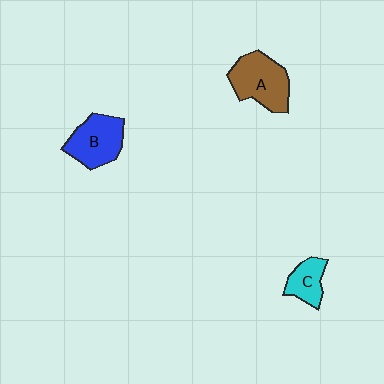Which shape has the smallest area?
Shape C (cyan).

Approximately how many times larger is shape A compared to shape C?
Approximately 1.9 times.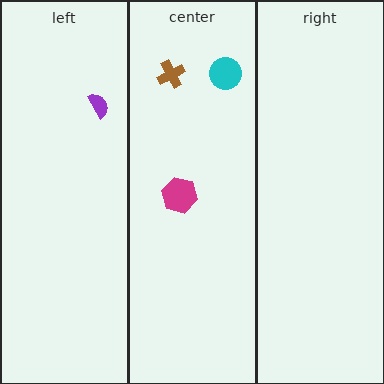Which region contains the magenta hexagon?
The center region.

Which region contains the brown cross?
The center region.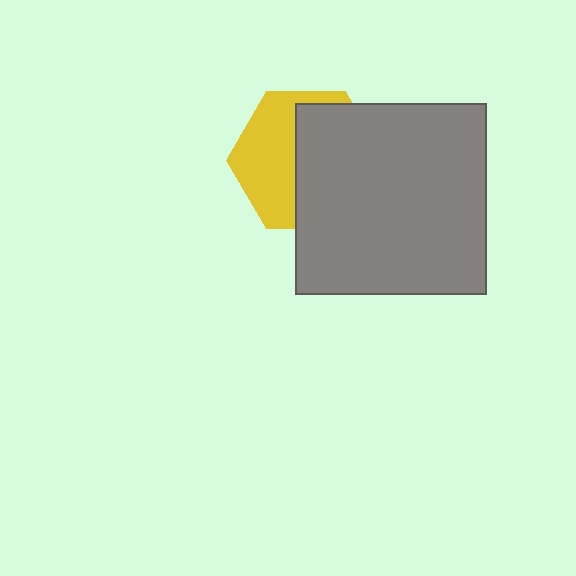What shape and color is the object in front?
The object in front is a gray square.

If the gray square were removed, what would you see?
You would see the complete yellow hexagon.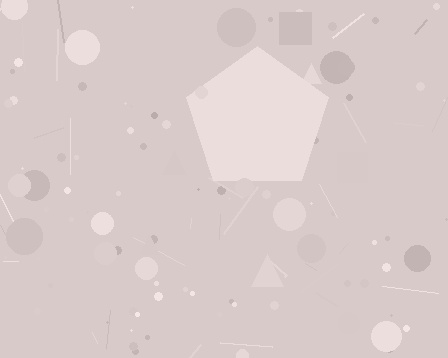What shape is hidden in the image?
A pentagon is hidden in the image.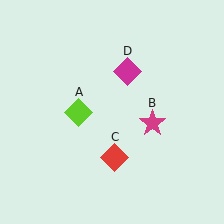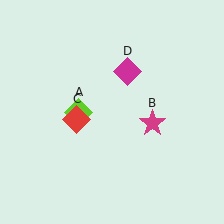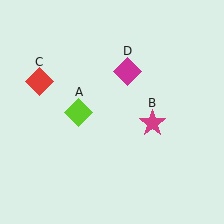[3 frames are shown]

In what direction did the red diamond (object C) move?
The red diamond (object C) moved up and to the left.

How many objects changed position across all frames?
1 object changed position: red diamond (object C).